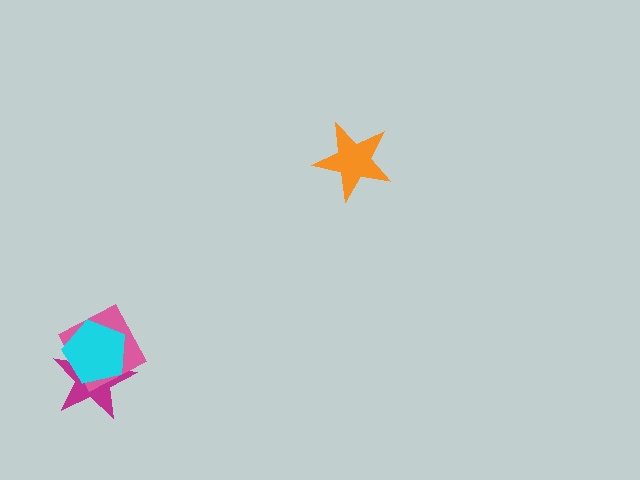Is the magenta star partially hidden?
Yes, it is partially covered by another shape.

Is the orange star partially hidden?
No, no other shape covers it.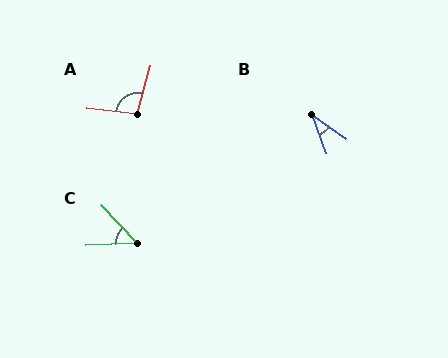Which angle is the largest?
A, at approximately 98 degrees.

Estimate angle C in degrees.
Approximately 49 degrees.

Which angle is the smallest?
B, at approximately 35 degrees.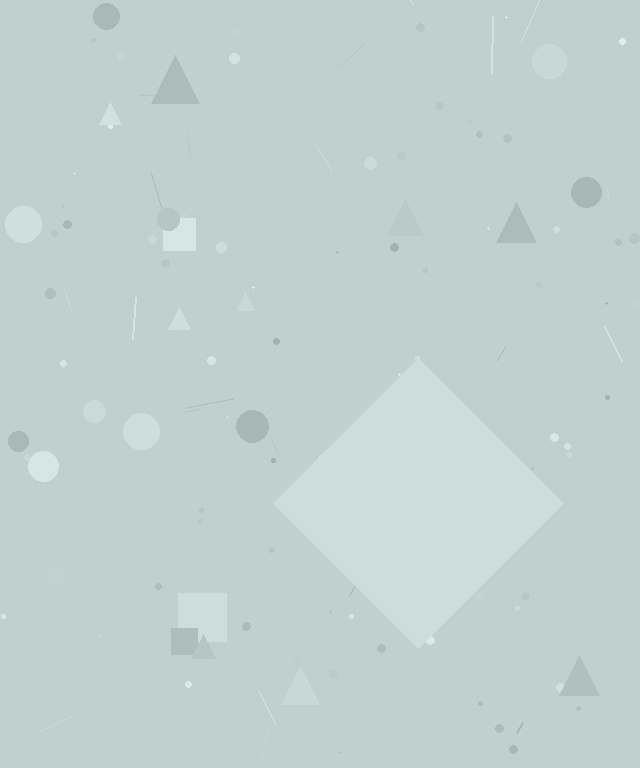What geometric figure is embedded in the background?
A diamond is embedded in the background.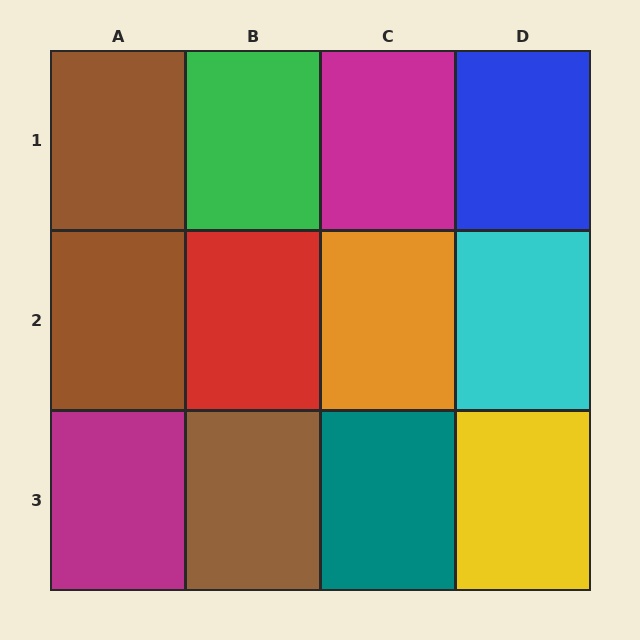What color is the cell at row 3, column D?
Yellow.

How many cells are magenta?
2 cells are magenta.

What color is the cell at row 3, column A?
Magenta.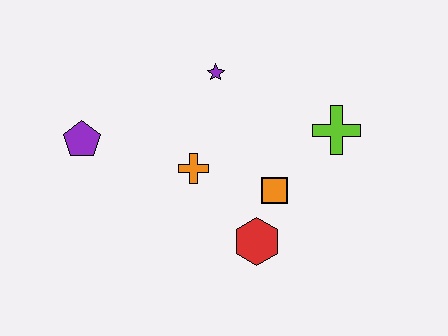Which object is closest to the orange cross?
The orange square is closest to the orange cross.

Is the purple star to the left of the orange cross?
No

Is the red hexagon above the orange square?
No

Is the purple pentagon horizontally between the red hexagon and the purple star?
No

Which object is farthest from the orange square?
The purple pentagon is farthest from the orange square.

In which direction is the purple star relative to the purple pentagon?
The purple star is to the right of the purple pentagon.